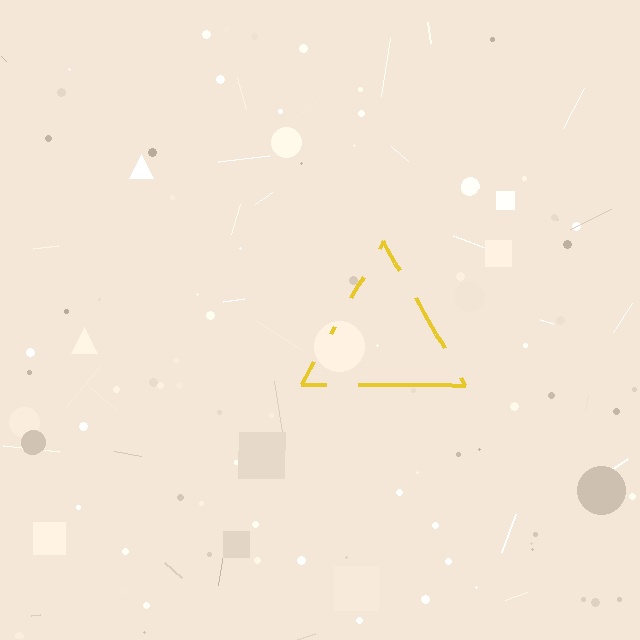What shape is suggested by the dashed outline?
The dashed outline suggests a triangle.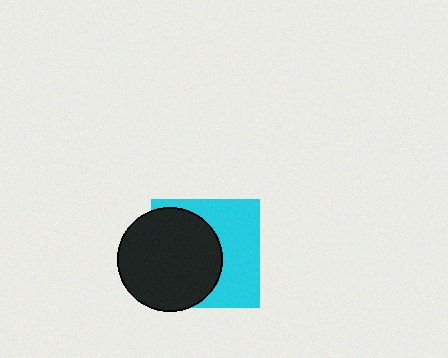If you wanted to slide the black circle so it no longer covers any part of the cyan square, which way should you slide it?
Slide it left — that is the most direct way to separate the two shapes.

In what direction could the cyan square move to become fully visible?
The cyan square could move right. That would shift it out from behind the black circle entirely.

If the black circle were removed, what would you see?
You would see the complete cyan square.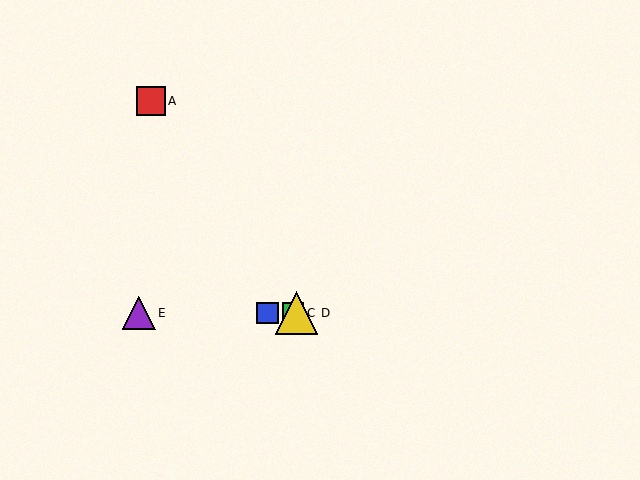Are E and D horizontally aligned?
Yes, both are at y≈313.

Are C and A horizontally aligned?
No, C is at y≈313 and A is at y≈101.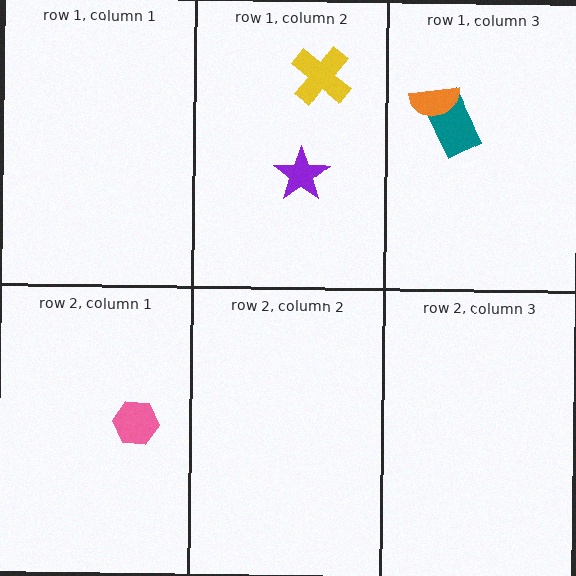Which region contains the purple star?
The row 1, column 2 region.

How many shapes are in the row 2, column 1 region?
1.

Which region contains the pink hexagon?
The row 2, column 1 region.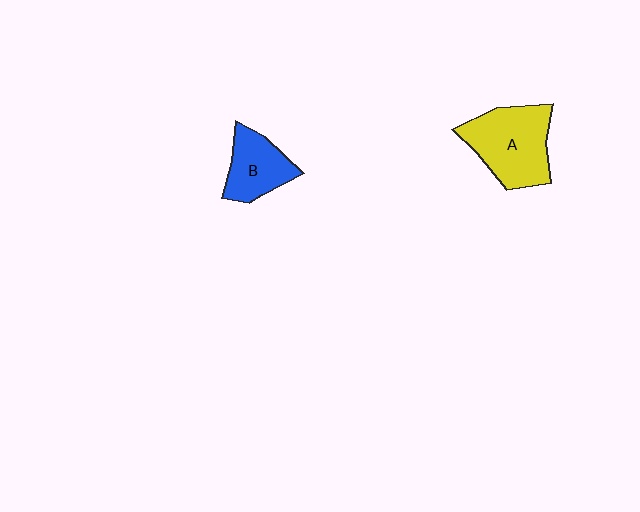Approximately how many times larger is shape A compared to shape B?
Approximately 1.6 times.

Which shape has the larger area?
Shape A (yellow).